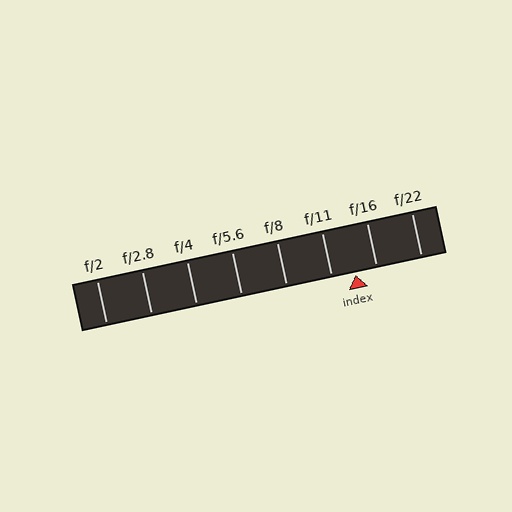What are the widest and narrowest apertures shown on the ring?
The widest aperture shown is f/2 and the narrowest is f/22.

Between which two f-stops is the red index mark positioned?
The index mark is between f/11 and f/16.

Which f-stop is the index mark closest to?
The index mark is closest to f/16.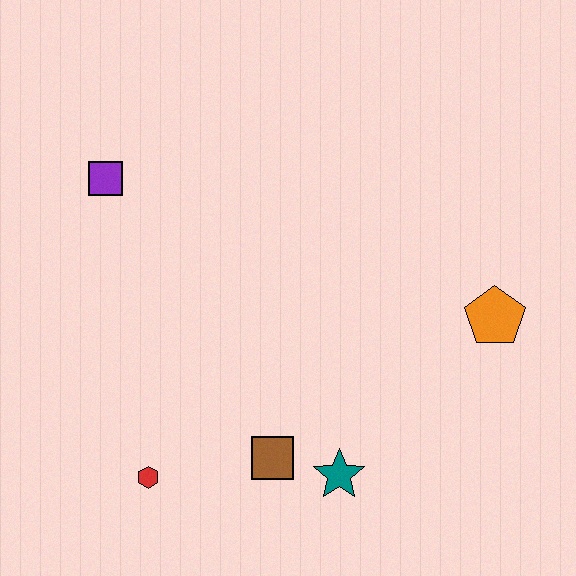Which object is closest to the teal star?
The brown square is closest to the teal star.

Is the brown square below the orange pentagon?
Yes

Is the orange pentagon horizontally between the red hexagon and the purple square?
No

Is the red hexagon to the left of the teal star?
Yes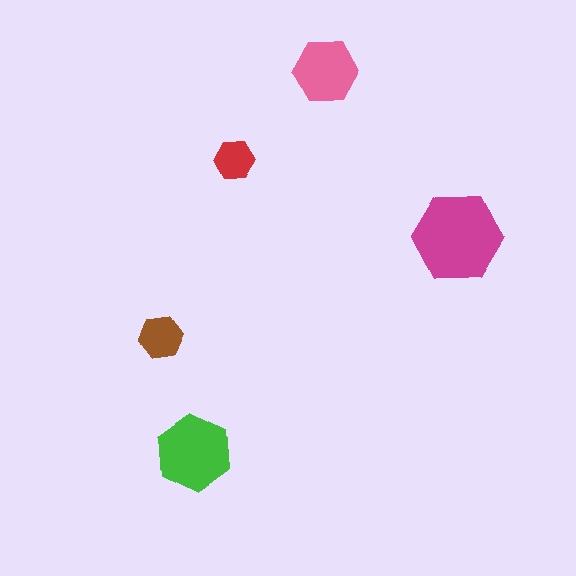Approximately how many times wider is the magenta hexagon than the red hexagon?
About 2 times wider.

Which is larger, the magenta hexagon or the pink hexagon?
The magenta one.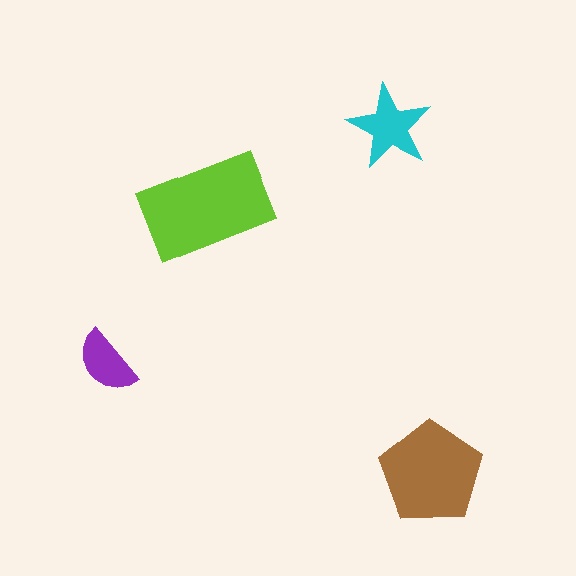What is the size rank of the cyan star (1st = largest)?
3rd.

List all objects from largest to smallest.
The lime rectangle, the brown pentagon, the cyan star, the purple semicircle.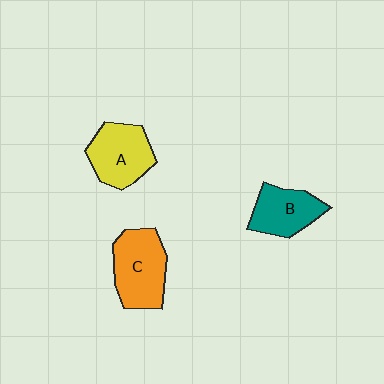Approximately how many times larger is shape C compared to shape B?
Approximately 1.3 times.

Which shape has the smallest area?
Shape B (teal).